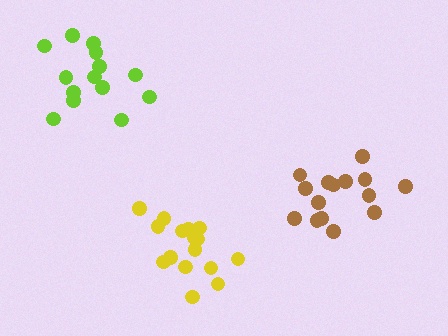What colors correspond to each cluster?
The clusters are colored: brown, yellow, lime.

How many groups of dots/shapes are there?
There are 3 groups.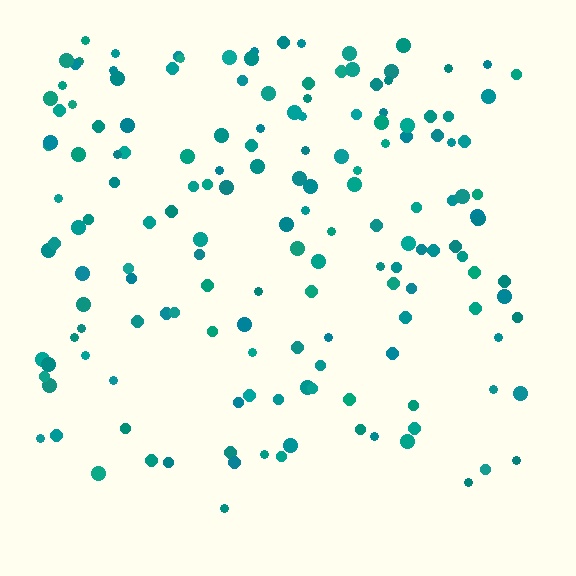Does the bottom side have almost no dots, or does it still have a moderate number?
Still a moderate number, just noticeably fewer than the top.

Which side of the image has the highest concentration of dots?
The top.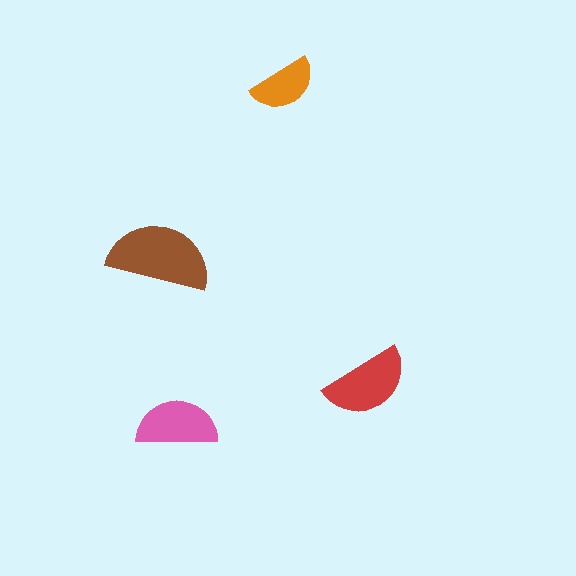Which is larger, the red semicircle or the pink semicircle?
The red one.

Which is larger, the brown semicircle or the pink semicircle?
The brown one.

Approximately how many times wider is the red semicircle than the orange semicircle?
About 1.5 times wider.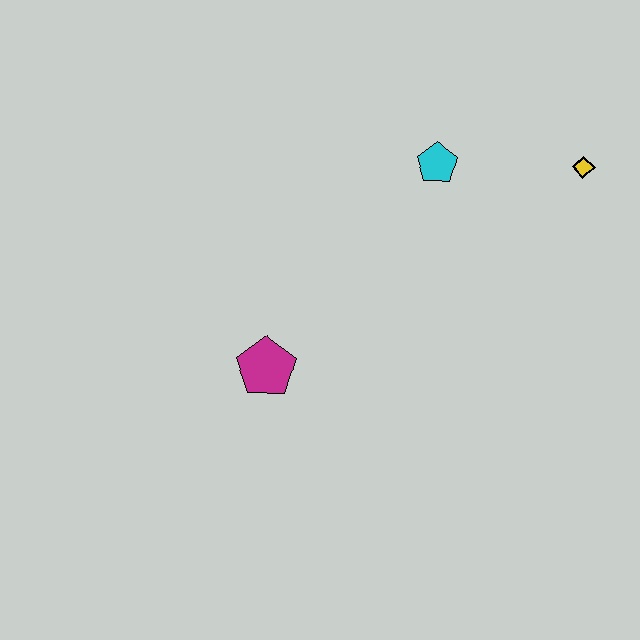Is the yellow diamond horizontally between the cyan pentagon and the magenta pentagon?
No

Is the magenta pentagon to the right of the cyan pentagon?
No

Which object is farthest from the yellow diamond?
The magenta pentagon is farthest from the yellow diamond.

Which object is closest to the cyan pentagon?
The yellow diamond is closest to the cyan pentagon.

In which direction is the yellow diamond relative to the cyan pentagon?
The yellow diamond is to the right of the cyan pentagon.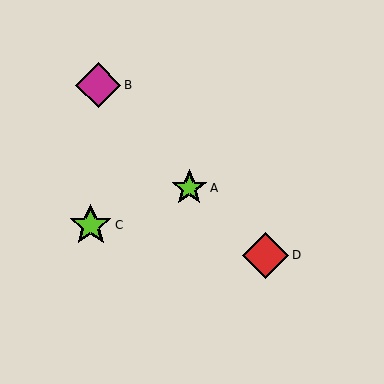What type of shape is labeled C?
Shape C is a lime star.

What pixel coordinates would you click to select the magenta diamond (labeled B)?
Click at (98, 85) to select the magenta diamond B.